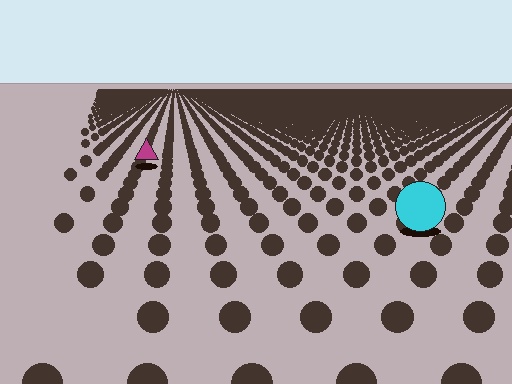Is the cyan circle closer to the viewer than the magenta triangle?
Yes. The cyan circle is closer — you can tell from the texture gradient: the ground texture is coarser near it.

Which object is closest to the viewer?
The cyan circle is closest. The texture marks near it are larger and more spread out.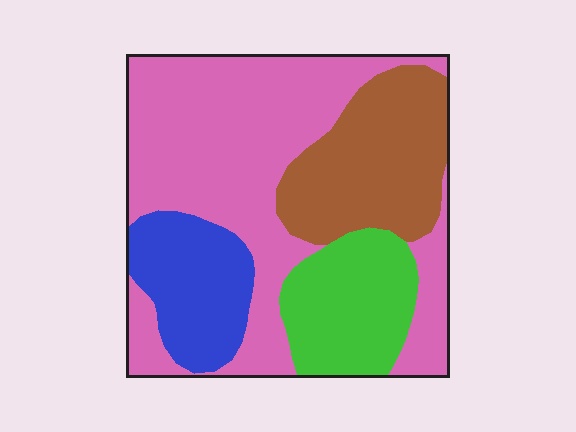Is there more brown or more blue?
Brown.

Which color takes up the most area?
Pink, at roughly 50%.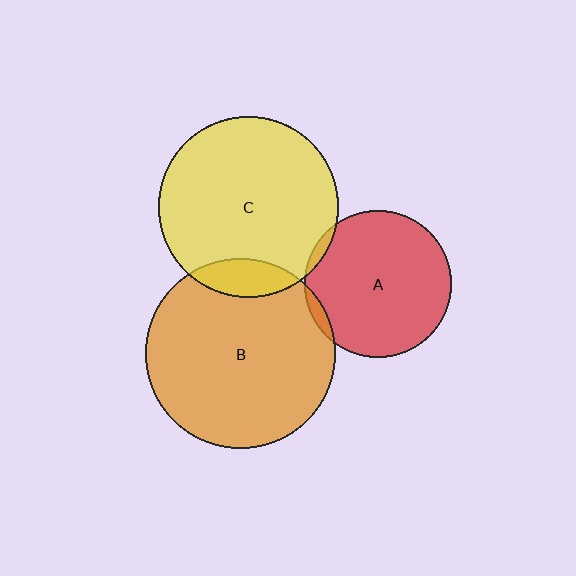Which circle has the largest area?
Circle B (orange).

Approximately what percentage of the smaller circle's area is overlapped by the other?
Approximately 5%.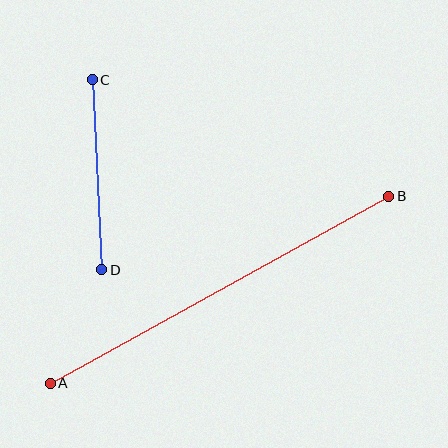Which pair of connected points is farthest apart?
Points A and B are farthest apart.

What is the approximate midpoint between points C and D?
The midpoint is at approximately (97, 175) pixels.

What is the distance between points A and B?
The distance is approximately 386 pixels.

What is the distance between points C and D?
The distance is approximately 190 pixels.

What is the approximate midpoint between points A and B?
The midpoint is at approximately (219, 290) pixels.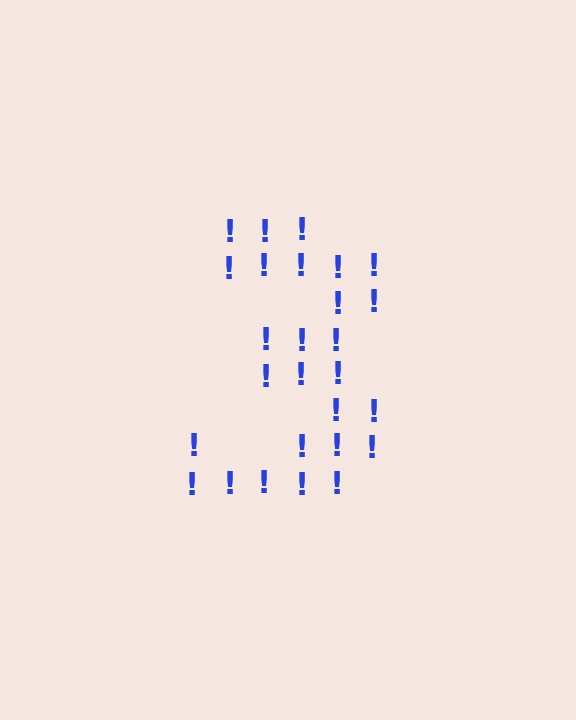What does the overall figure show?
The overall figure shows the digit 3.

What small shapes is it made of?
It is made of small exclamation marks.